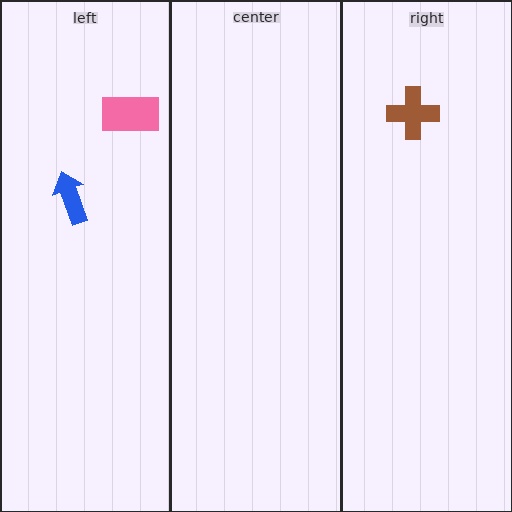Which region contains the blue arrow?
The left region.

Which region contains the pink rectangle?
The left region.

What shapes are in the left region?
The pink rectangle, the blue arrow.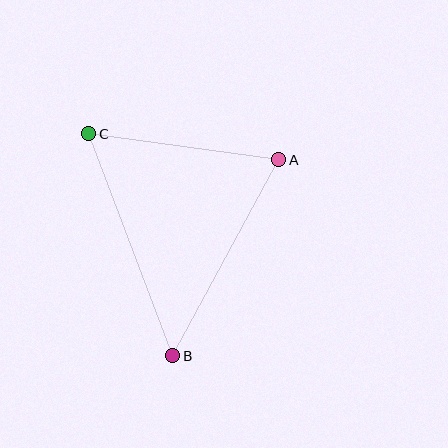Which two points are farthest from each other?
Points B and C are farthest from each other.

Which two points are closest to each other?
Points A and C are closest to each other.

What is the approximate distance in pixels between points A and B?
The distance between A and B is approximately 223 pixels.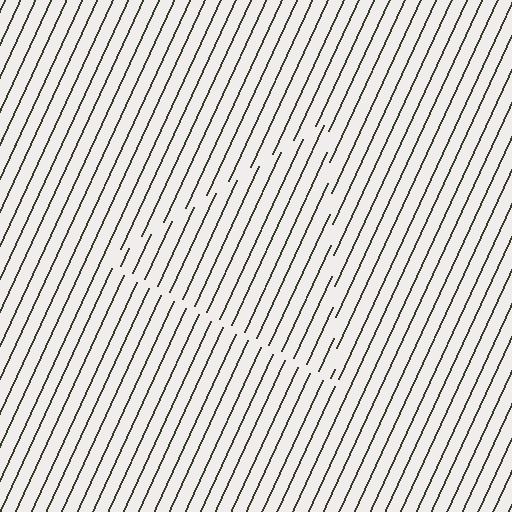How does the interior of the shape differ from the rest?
The interior of the shape contains the same grating, shifted by half a period — the contour is defined by the phase discontinuity where line-ends from the inner and outer gratings abut.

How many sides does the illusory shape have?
3 sides — the line-ends trace a triangle.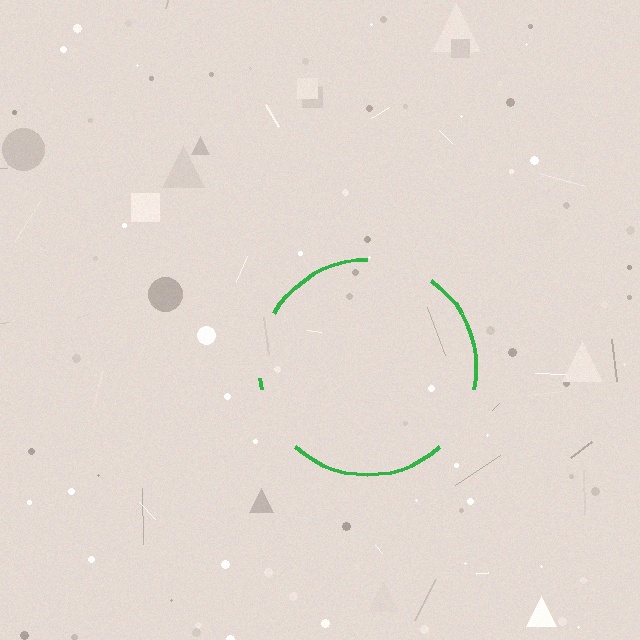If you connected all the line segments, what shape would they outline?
They would outline a circle.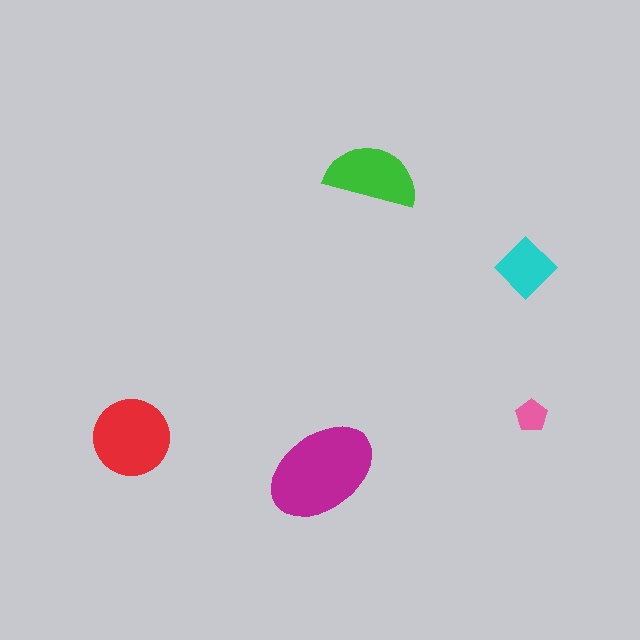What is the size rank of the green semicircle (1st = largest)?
3rd.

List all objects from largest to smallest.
The magenta ellipse, the red circle, the green semicircle, the cyan diamond, the pink pentagon.